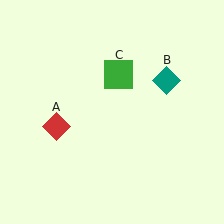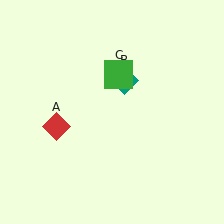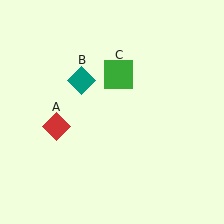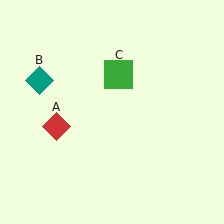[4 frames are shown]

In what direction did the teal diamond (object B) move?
The teal diamond (object B) moved left.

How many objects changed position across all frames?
1 object changed position: teal diamond (object B).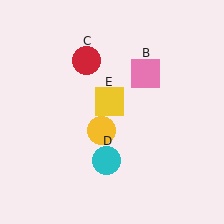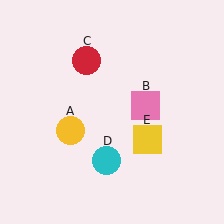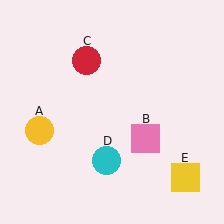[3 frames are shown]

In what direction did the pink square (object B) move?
The pink square (object B) moved down.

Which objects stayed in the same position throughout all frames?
Red circle (object C) and cyan circle (object D) remained stationary.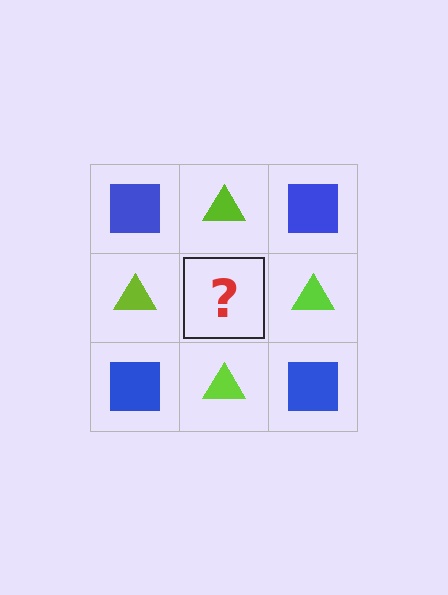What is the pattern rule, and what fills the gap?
The rule is that it alternates blue square and lime triangle in a checkerboard pattern. The gap should be filled with a blue square.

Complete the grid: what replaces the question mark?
The question mark should be replaced with a blue square.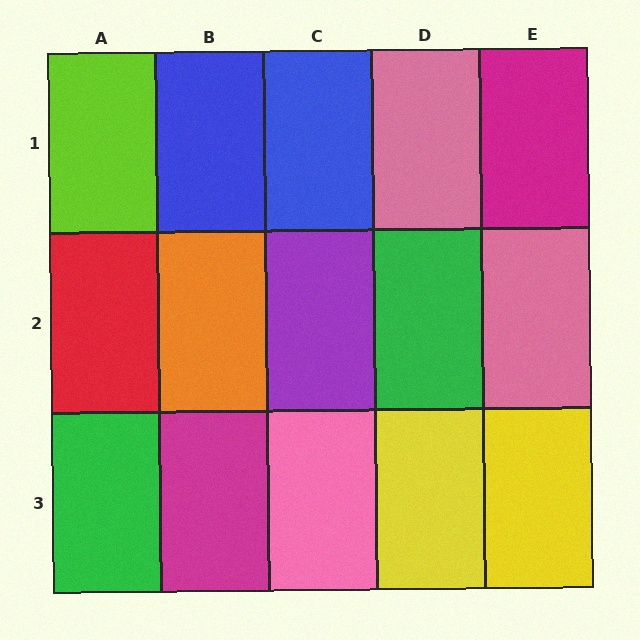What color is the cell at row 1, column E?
Magenta.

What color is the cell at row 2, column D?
Green.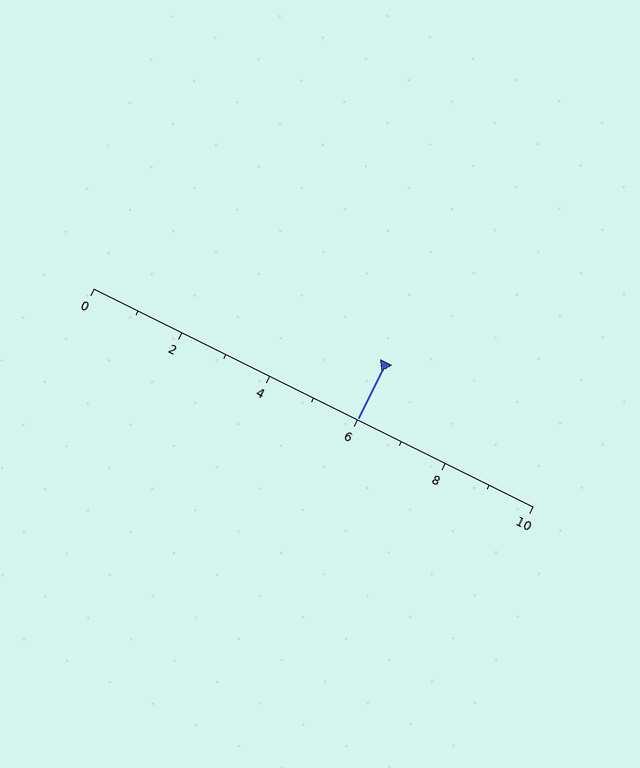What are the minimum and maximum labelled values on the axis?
The axis runs from 0 to 10.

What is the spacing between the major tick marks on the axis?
The major ticks are spaced 2 apart.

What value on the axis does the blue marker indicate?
The marker indicates approximately 6.